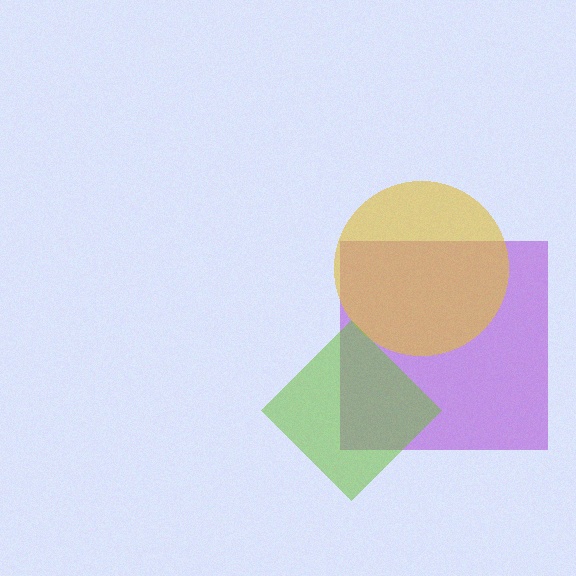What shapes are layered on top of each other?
The layered shapes are: a purple square, a yellow circle, a lime diamond.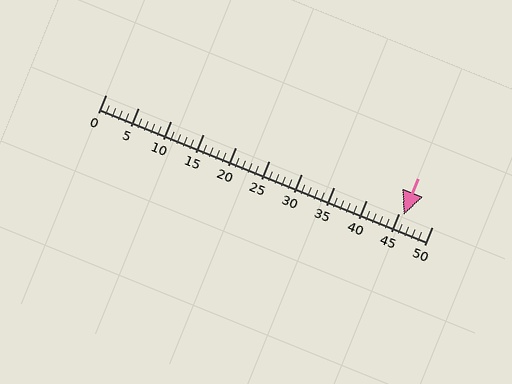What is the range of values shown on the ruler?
The ruler shows values from 0 to 50.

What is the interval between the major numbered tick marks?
The major tick marks are spaced 5 units apart.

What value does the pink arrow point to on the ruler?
The pink arrow points to approximately 46.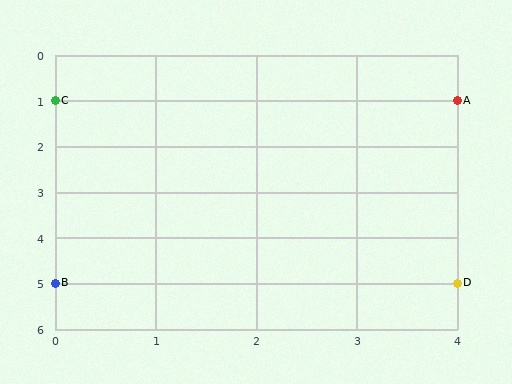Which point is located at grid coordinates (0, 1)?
Point C is at (0, 1).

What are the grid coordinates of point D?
Point D is at grid coordinates (4, 5).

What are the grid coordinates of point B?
Point B is at grid coordinates (0, 5).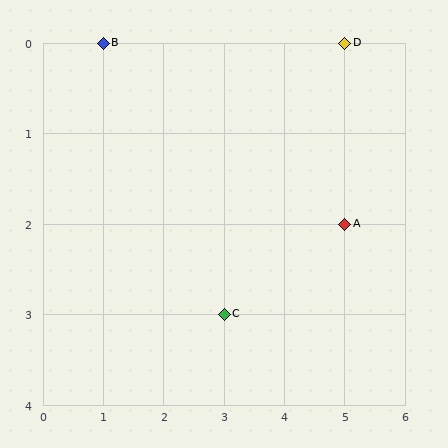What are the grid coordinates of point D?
Point D is at grid coordinates (5, 0).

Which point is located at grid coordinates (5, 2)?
Point A is at (5, 2).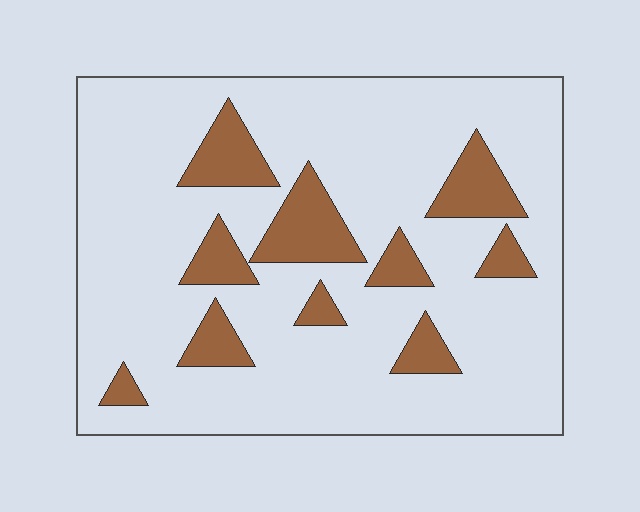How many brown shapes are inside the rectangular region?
10.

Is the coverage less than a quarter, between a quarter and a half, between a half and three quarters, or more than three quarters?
Less than a quarter.